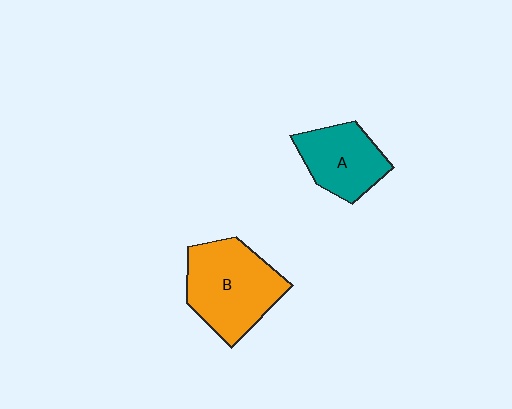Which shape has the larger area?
Shape B (orange).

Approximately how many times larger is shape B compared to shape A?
Approximately 1.4 times.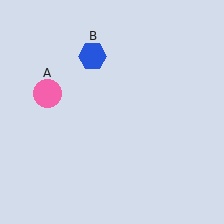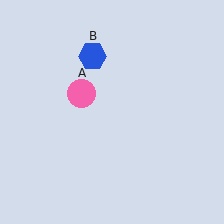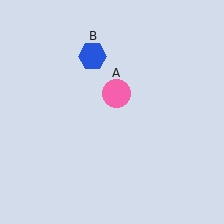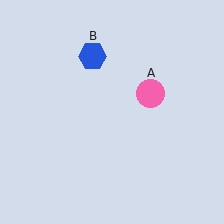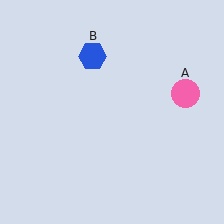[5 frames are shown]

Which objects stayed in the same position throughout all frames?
Blue hexagon (object B) remained stationary.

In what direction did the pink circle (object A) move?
The pink circle (object A) moved right.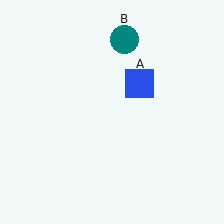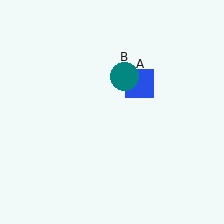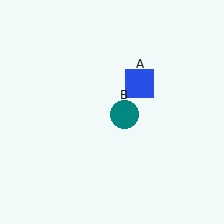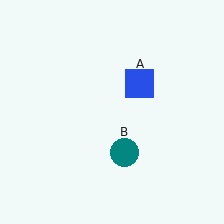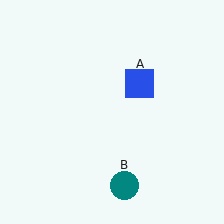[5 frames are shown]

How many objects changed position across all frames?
1 object changed position: teal circle (object B).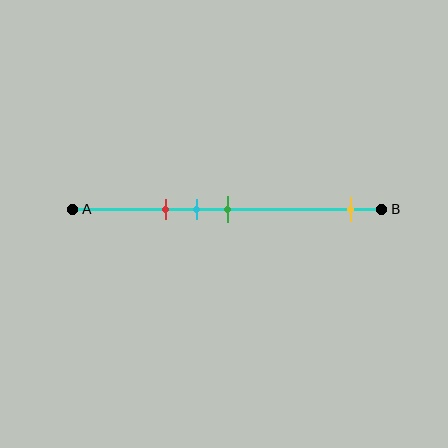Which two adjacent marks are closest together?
The cyan and green marks are the closest adjacent pair.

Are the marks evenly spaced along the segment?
No, the marks are not evenly spaced.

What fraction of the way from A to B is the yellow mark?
The yellow mark is approximately 90% (0.9) of the way from A to B.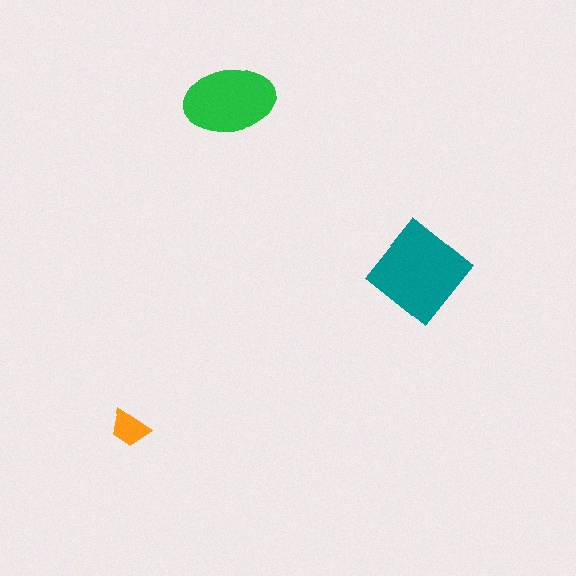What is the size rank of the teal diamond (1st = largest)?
1st.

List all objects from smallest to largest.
The orange trapezoid, the green ellipse, the teal diamond.